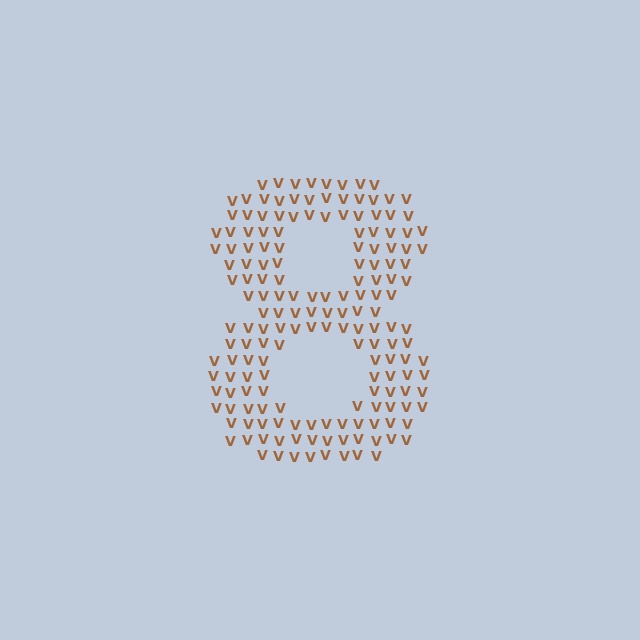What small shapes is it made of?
It is made of small letter V's.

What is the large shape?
The large shape is the digit 8.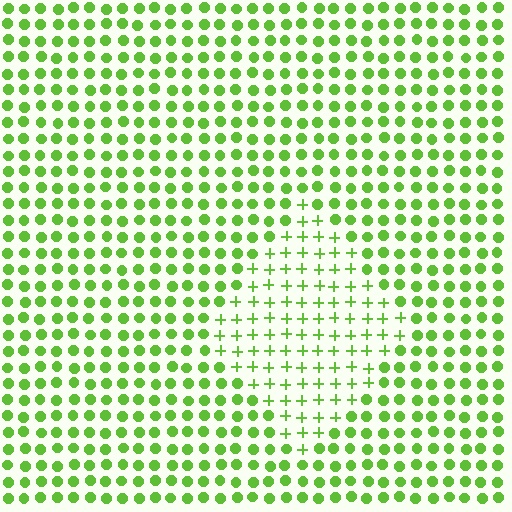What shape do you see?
I see a diamond.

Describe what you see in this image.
The image is filled with small lime elements arranged in a uniform grid. A diamond-shaped region contains plus signs, while the surrounding area contains circles. The boundary is defined purely by the change in element shape.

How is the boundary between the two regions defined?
The boundary is defined by a change in element shape: plus signs inside vs. circles outside. All elements share the same color and spacing.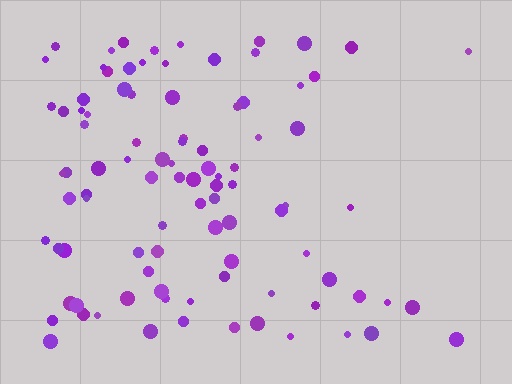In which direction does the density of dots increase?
From right to left, with the left side densest.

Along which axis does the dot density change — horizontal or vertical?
Horizontal.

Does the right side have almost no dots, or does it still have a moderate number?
Still a moderate number, just noticeably fewer than the left.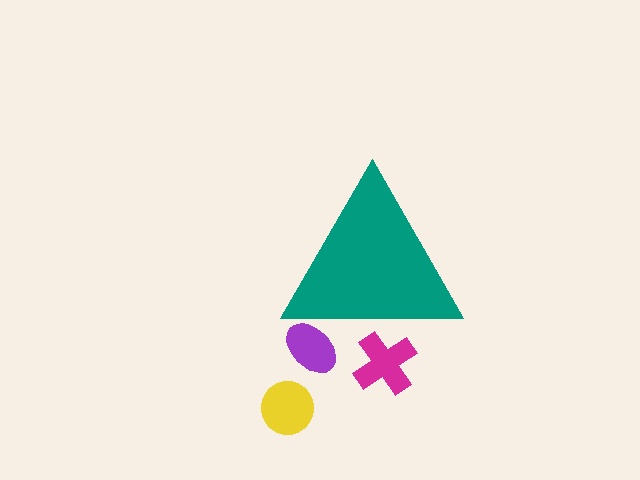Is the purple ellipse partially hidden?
Yes, the purple ellipse is partially hidden behind the teal triangle.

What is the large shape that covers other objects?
A teal triangle.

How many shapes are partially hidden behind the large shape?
2 shapes are partially hidden.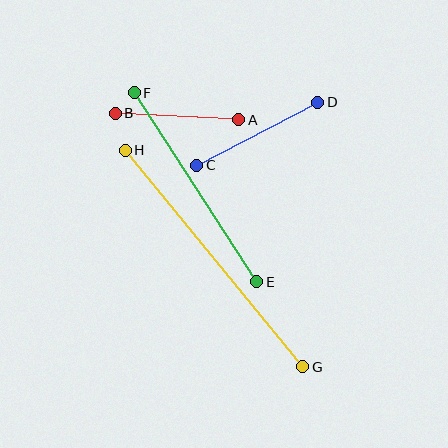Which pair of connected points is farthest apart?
Points G and H are farthest apart.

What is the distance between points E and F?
The distance is approximately 225 pixels.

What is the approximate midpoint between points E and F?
The midpoint is at approximately (195, 187) pixels.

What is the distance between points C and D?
The distance is approximately 136 pixels.